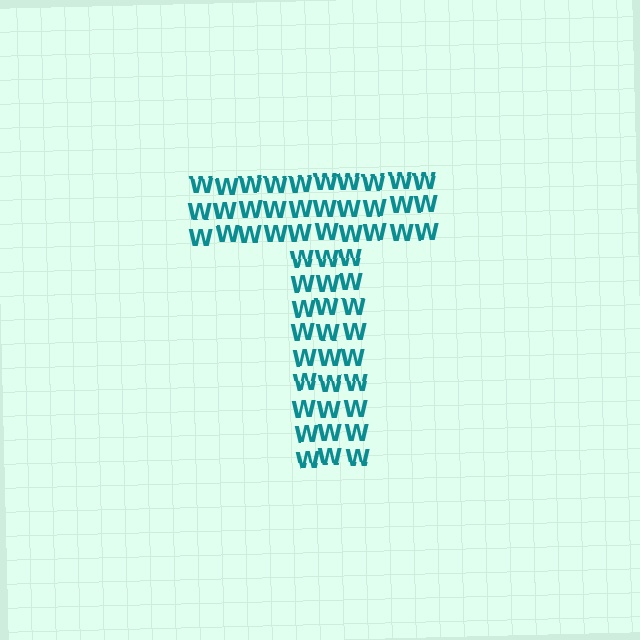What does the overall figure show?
The overall figure shows the letter T.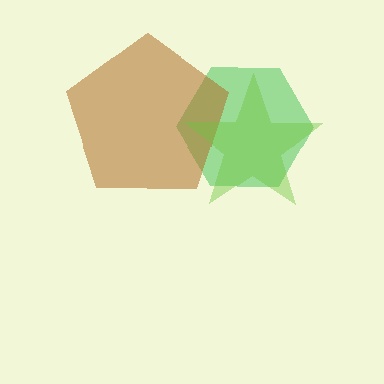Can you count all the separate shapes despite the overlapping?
Yes, there are 3 separate shapes.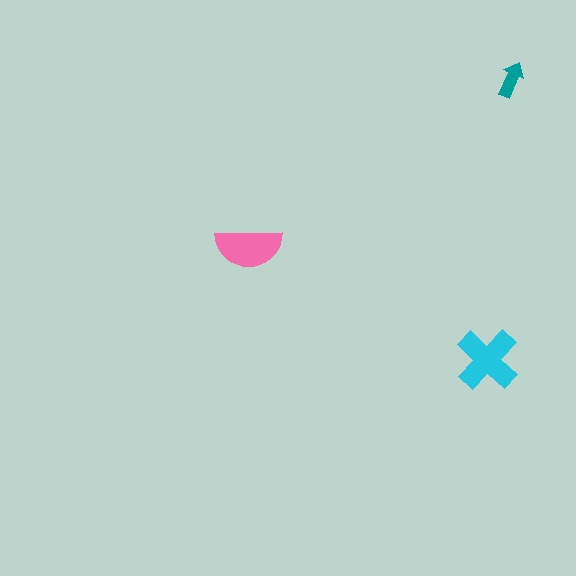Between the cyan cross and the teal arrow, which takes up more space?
The cyan cross.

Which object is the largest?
The cyan cross.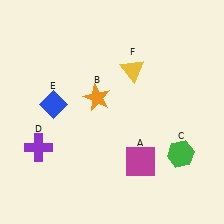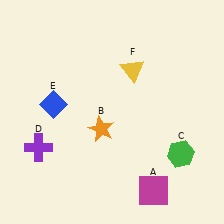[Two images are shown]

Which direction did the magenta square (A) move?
The magenta square (A) moved down.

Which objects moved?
The objects that moved are: the magenta square (A), the orange star (B).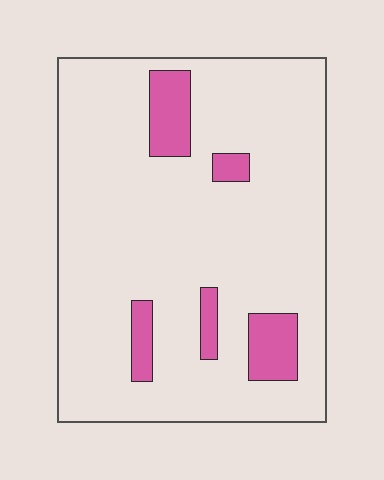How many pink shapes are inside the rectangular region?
5.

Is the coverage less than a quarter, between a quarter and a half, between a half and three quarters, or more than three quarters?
Less than a quarter.